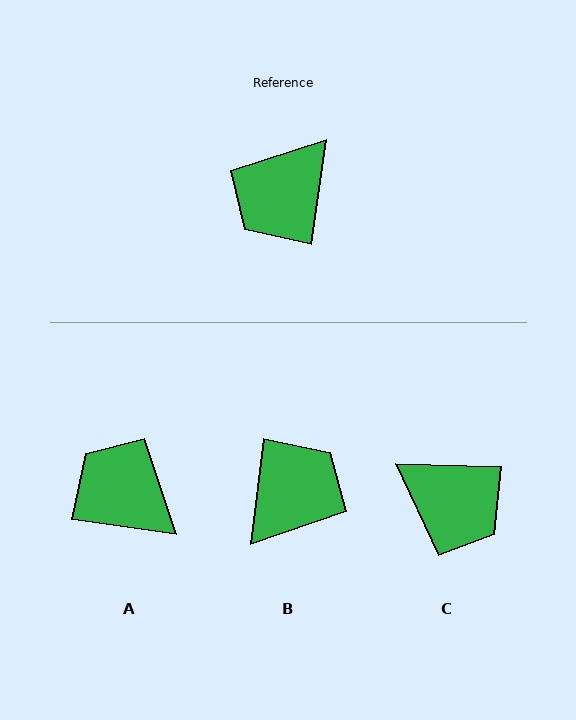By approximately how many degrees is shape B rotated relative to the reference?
Approximately 179 degrees clockwise.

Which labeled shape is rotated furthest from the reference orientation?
B, about 179 degrees away.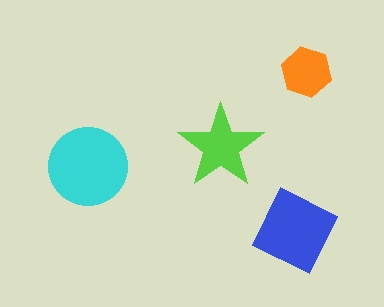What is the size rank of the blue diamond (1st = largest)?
2nd.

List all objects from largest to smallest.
The cyan circle, the blue diamond, the lime star, the orange hexagon.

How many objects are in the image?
There are 4 objects in the image.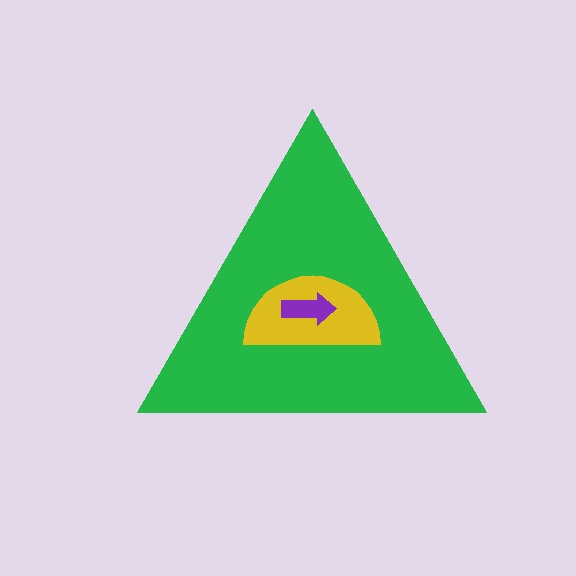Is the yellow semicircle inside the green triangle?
Yes.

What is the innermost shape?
The purple arrow.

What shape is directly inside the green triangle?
The yellow semicircle.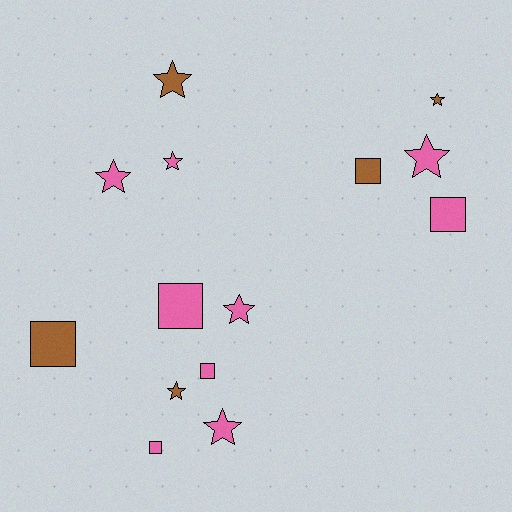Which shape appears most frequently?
Star, with 8 objects.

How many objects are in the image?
There are 14 objects.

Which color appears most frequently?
Pink, with 9 objects.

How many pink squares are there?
There are 4 pink squares.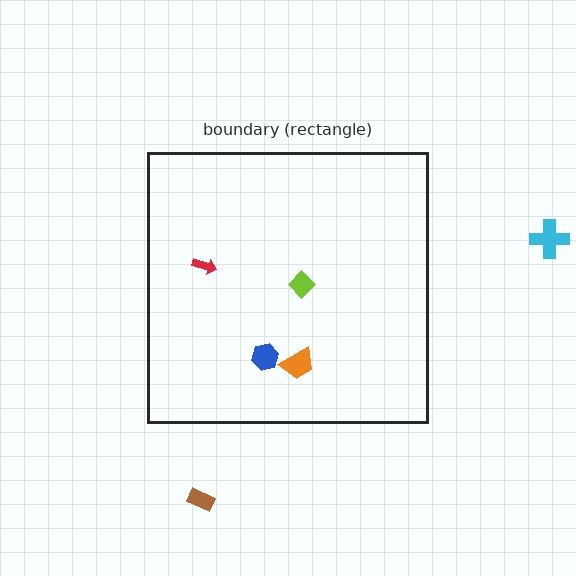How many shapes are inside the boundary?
4 inside, 2 outside.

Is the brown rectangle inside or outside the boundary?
Outside.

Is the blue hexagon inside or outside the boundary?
Inside.